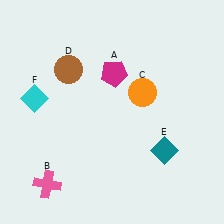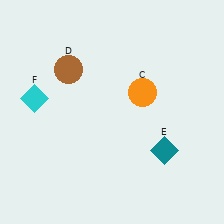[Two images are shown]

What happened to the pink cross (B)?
The pink cross (B) was removed in Image 2. It was in the bottom-left area of Image 1.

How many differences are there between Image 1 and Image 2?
There are 2 differences between the two images.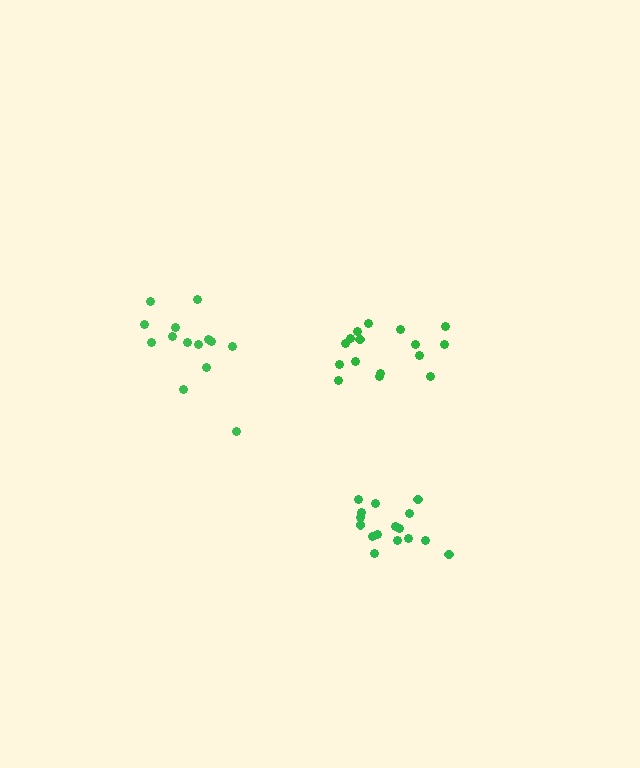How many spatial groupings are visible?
There are 3 spatial groupings.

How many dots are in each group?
Group 1: 14 dots, Group 2: 16 dots, Group 3: 16 dots (46 total).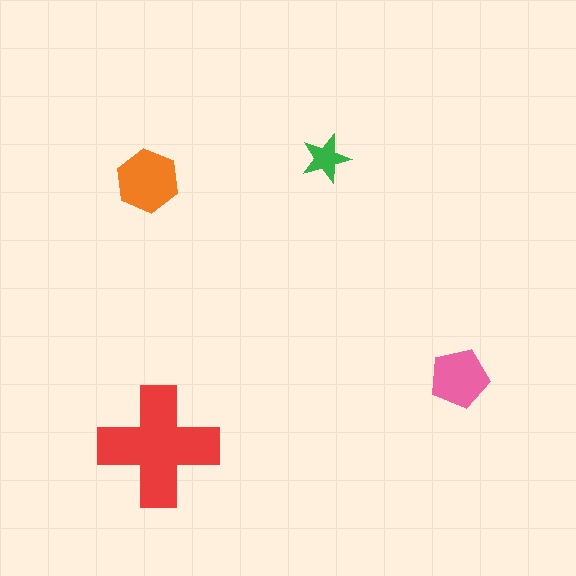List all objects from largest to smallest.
The red cross, the orange hexagon, the pink pentagon, the green star.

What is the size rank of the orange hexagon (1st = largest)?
2nd.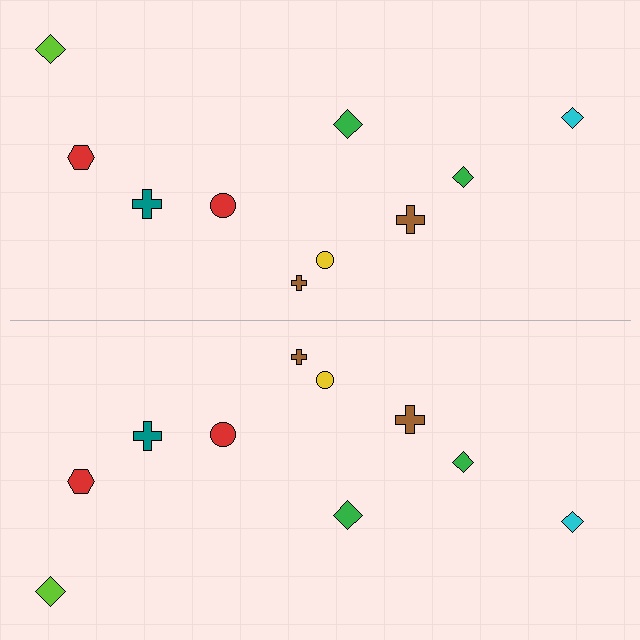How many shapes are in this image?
There are 20 shapes in this image.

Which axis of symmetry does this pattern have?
The pattern has a horizontal axis of symmetry running through the center of the image.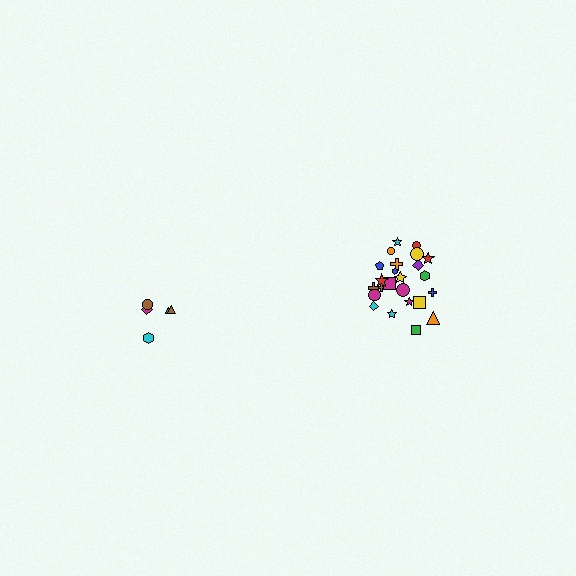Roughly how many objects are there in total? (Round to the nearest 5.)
Roughly 30 objects in total.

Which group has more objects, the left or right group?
The right group.